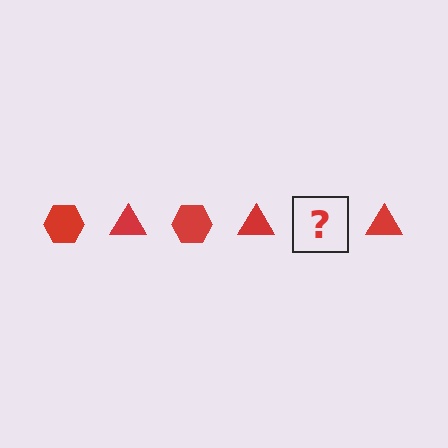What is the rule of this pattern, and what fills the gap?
The rule is that the pattern cycles through hexagon, triangle shapes in red. The gap should be filled with a red hexagon.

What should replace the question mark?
The question mark should be replaced with a red hexagon.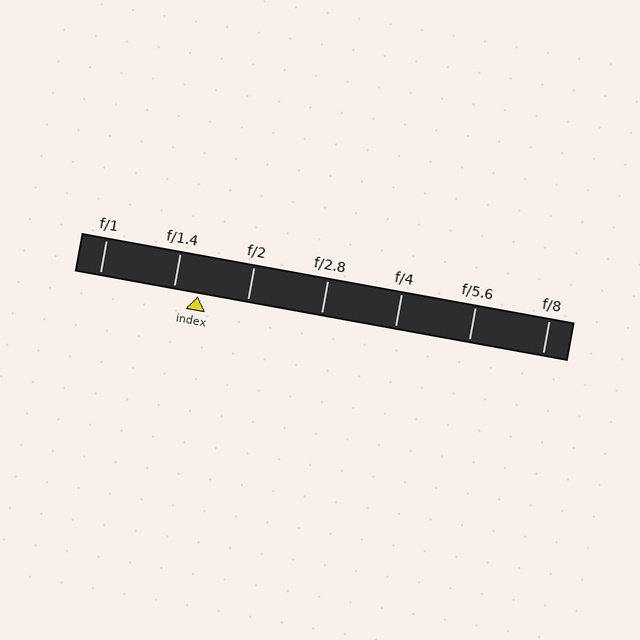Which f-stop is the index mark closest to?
The index mark is closest to f/1.4.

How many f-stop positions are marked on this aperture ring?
There are 7 f-stop positions marked.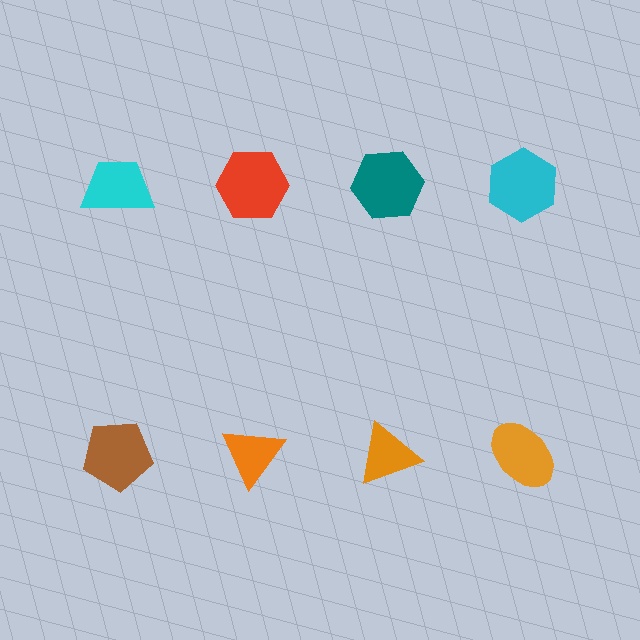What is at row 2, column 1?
A brown pentagon.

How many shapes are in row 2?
4 shapes.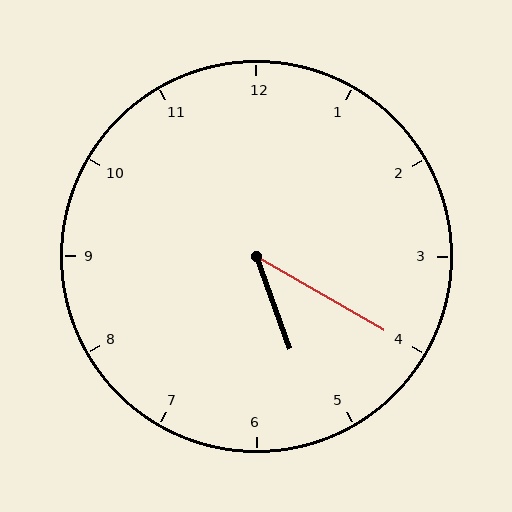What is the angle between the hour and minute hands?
Approximately 40 degrees.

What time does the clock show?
5:20.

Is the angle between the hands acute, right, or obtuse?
It is acute.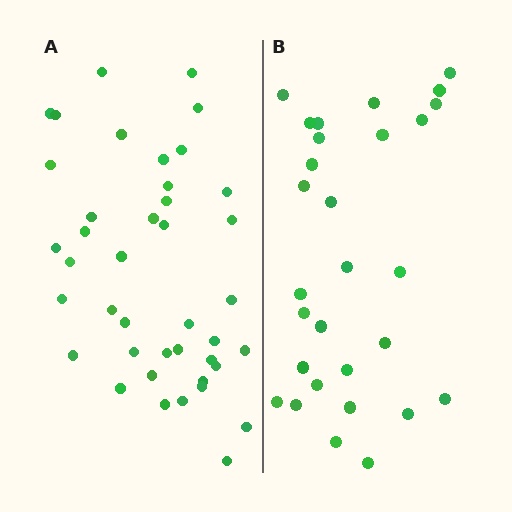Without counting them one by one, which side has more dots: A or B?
Region A (the left region) has more dots.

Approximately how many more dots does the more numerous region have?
Region A has roughly 12 or so more dots than region B.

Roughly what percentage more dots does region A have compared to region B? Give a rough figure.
About 40% more.